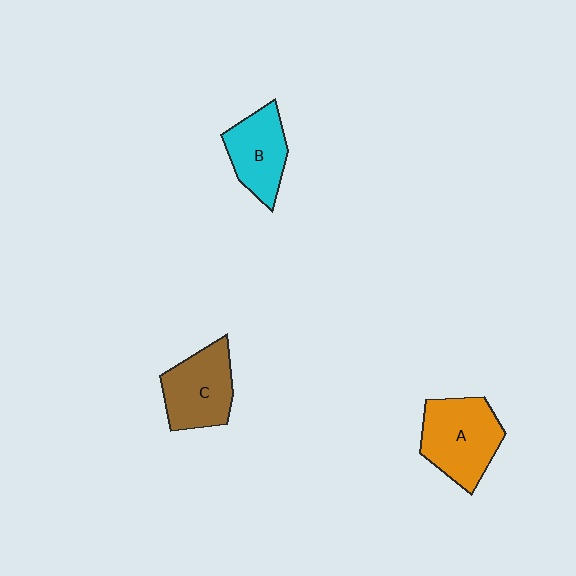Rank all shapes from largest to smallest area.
From largest to smallest: A (orange), C (brown), B (cyan).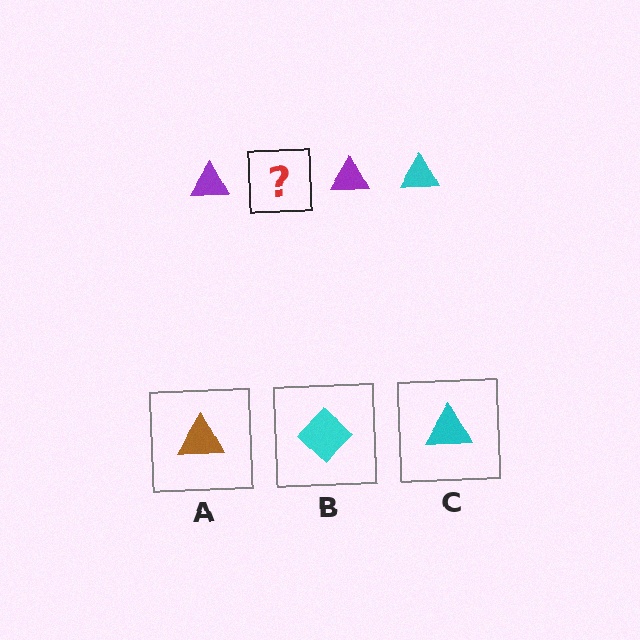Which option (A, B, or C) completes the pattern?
C.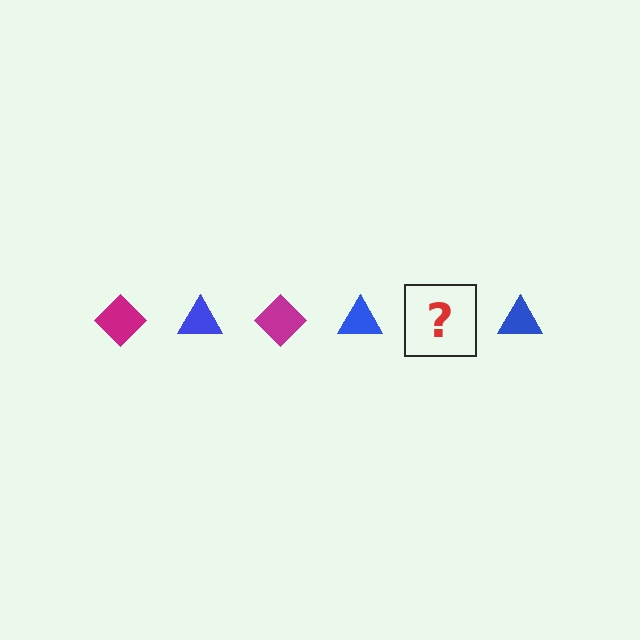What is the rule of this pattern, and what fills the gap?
The rule is that the pattern alternates between magenta diamond and blue triangle. The gap should be filled with a magenta diamond.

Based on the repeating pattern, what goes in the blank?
The blank should be a magenta diamond.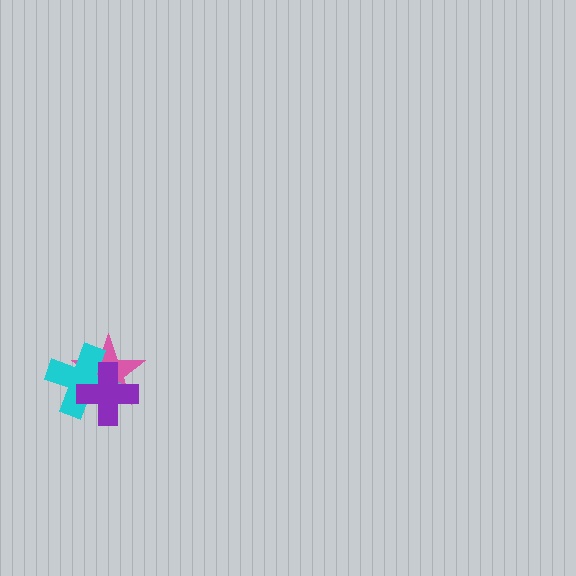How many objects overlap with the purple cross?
2 objects overlap with the purple cross.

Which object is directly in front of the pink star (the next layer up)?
The cyan cross is directly in front of the pink star.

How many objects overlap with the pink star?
2 objects overlap with the pink star.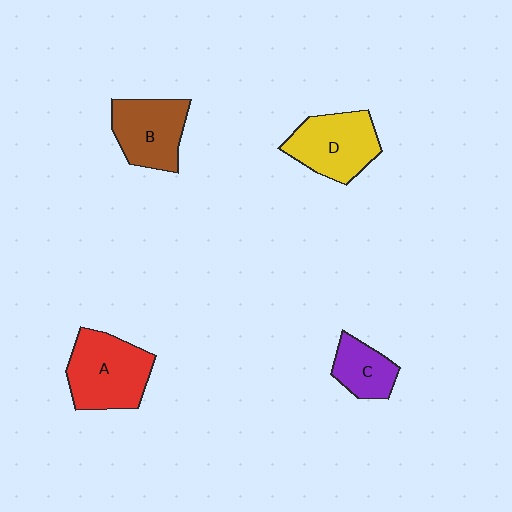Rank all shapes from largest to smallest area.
From largest to smallest: A (red), D (yellow), B (brown), C (purple).